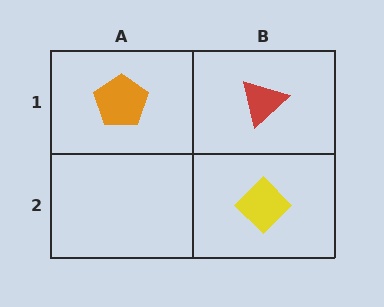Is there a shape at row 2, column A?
No, that cell is empty.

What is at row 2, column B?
A yellow diamond.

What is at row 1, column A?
An orange pentagon.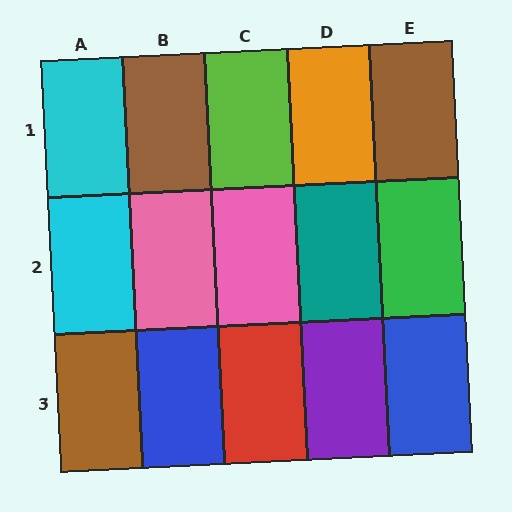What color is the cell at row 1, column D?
Orange.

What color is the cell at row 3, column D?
Purple.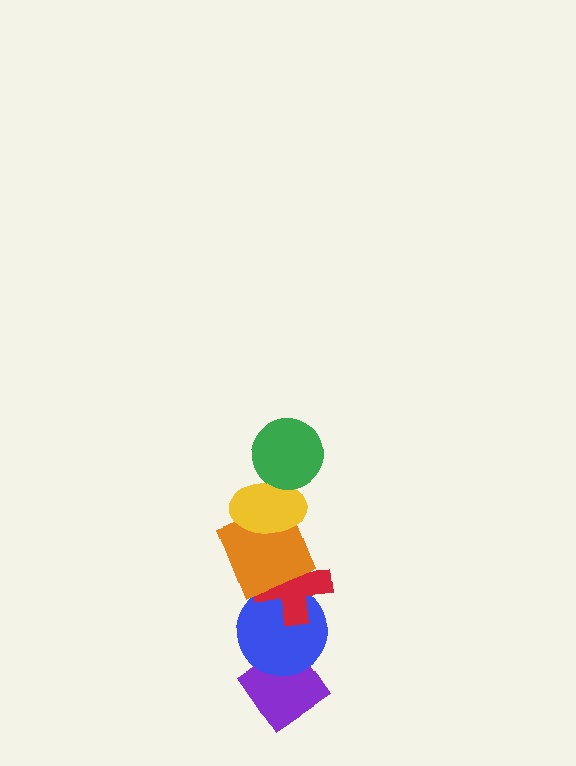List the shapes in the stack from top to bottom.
From top to bottom: the green circle, the yellow ellipse, the orange square, the red cross, the blue circle, the purple diamond.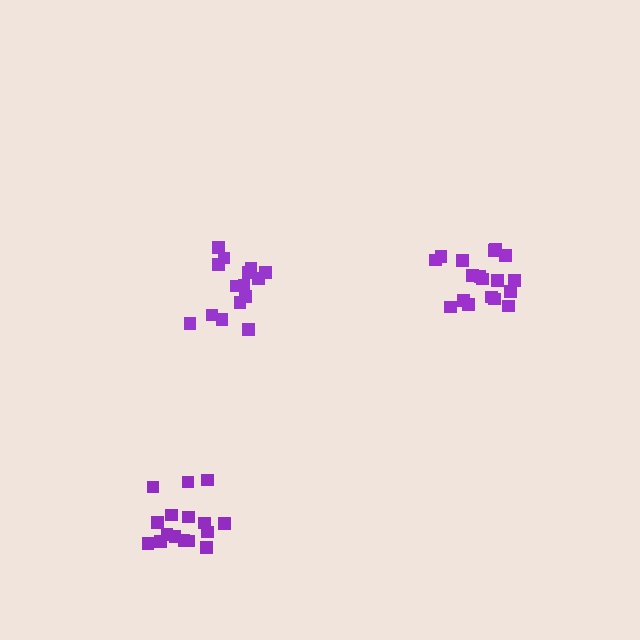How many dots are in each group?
Group 1: 16 dots, Group 2: 18 dots, Group 3: 15 dots (49 total).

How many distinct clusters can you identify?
There are 3 distinct clusters.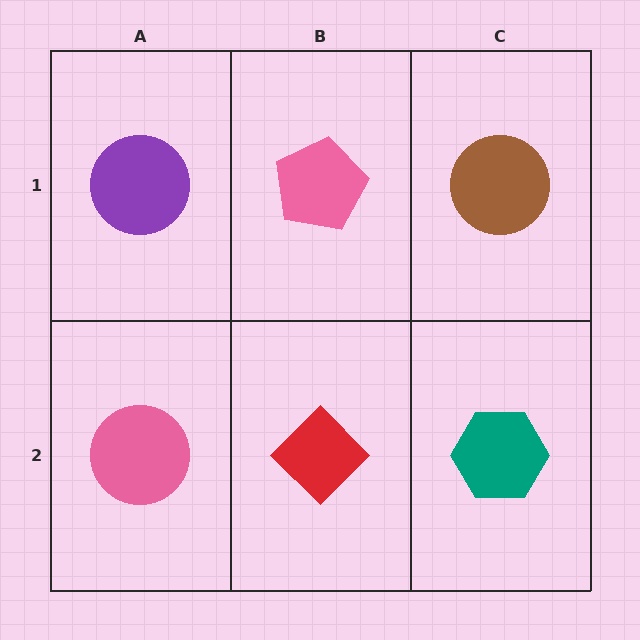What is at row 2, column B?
A red diamond.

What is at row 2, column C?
A teal hexagon.